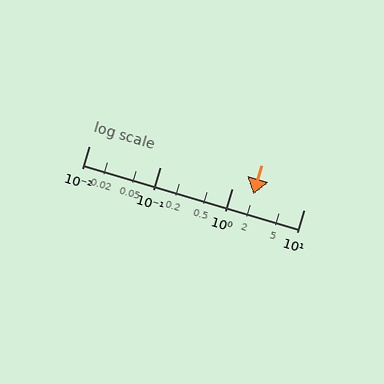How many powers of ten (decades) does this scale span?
The scale spans 3 decades, from 0.01 to 10.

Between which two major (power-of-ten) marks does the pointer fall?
The pointer is between 1 and 10.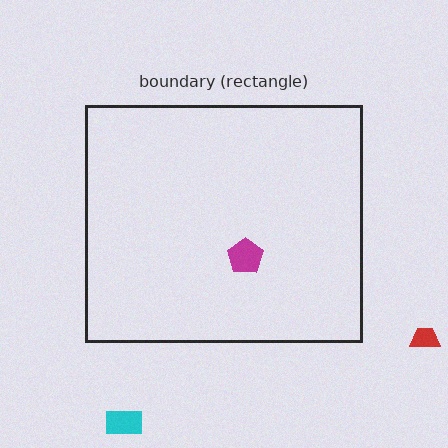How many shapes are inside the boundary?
1 inside, 2 outside.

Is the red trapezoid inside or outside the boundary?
Outside.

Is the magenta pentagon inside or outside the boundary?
Inside.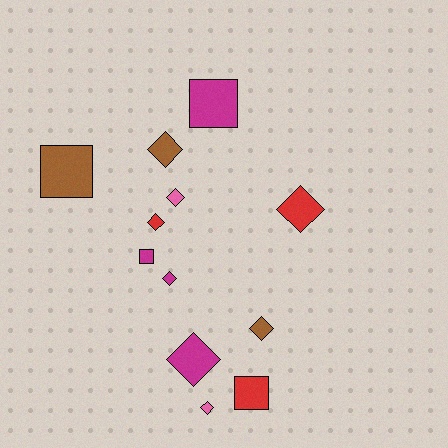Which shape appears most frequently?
Diamond, with 8 objects.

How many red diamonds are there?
There are 2 red diamonds.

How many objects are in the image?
There are 12 objects.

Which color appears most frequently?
Magenta, with 4 objects.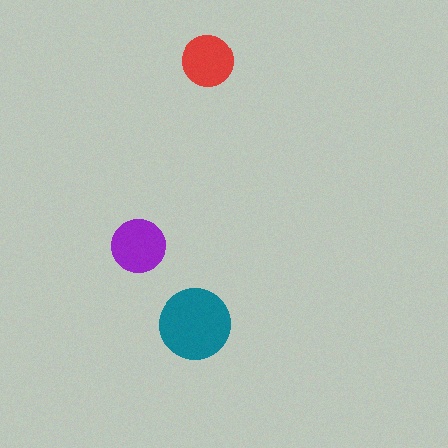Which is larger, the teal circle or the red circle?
The teal one.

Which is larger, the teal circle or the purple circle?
The teal one.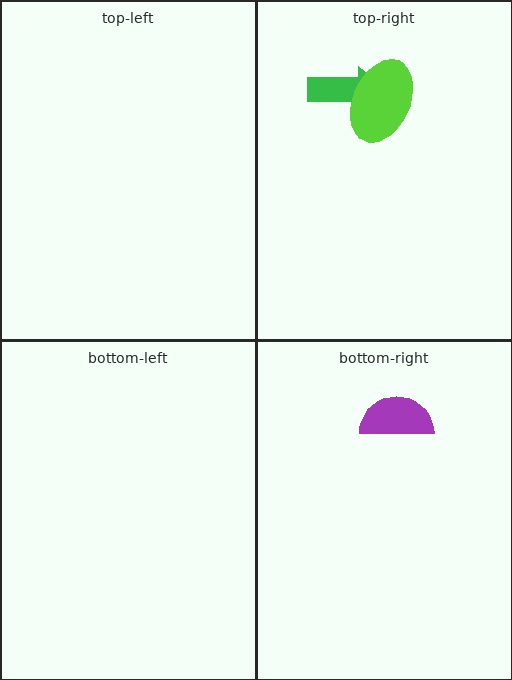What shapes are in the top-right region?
The green arrow, the lime ellipse.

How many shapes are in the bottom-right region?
1.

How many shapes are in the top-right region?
2.